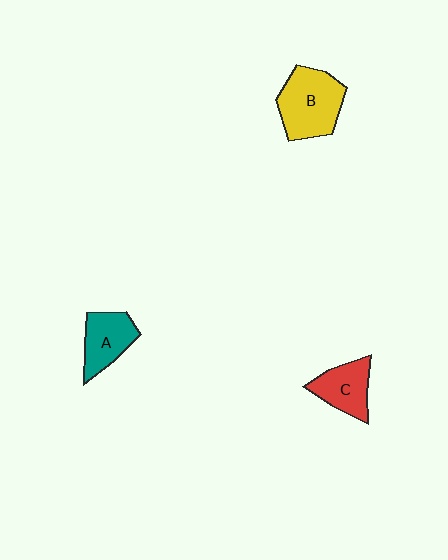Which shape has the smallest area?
Shape C (red).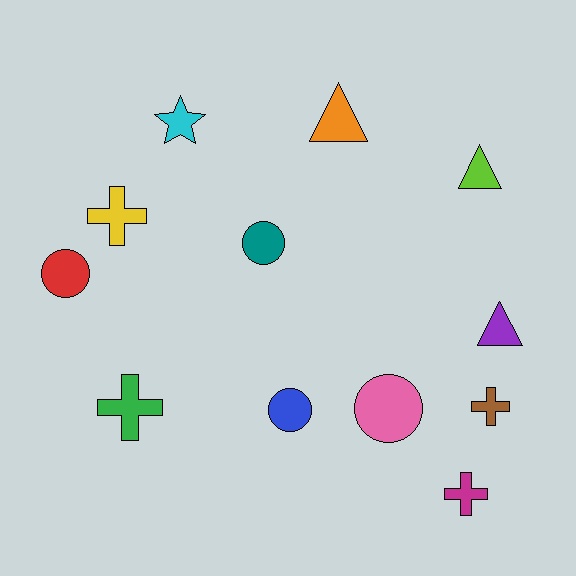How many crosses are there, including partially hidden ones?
There are 4 crosses.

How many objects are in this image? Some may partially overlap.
There are 12 objects.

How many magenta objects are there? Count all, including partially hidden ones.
There is 1 magenta object.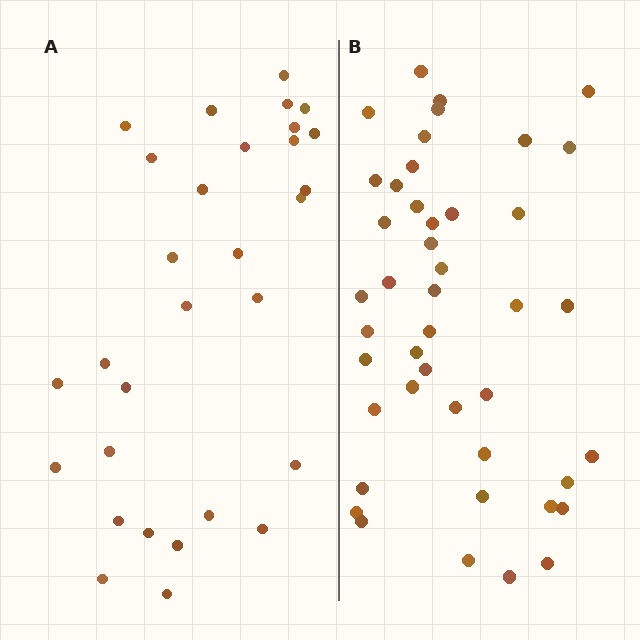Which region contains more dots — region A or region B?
Region B (the right region) has more dots.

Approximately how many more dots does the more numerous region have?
Region B has approximately 15 more dots than region A.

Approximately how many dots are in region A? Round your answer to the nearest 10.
About 30 dots.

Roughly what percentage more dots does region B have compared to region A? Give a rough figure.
About 45% more.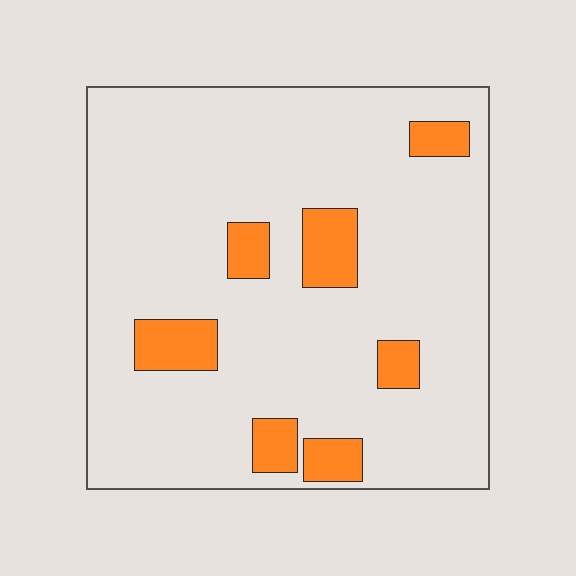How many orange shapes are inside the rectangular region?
7.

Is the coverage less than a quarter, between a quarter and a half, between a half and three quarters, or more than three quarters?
Less than a quarter.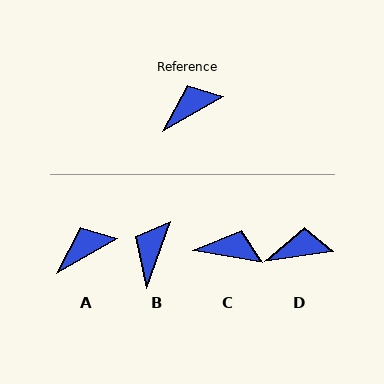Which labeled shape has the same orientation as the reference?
A.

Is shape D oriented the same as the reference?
No, it is off by about 22 degrees.